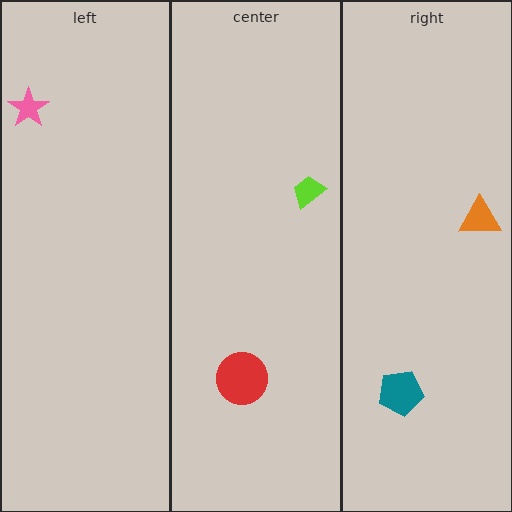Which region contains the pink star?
The left region.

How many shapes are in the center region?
2.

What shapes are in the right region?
The orange triangle, the teal pentagon.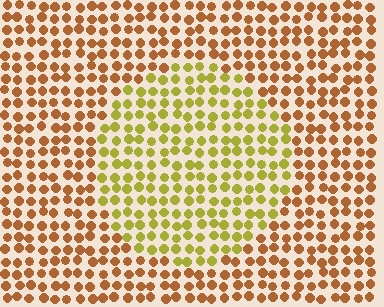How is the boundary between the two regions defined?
The boundary is defined purely by a slight shift in hue (about 40 degrees). Spacing, size, and orientation are identical on both sides.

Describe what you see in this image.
The image is filled with small brown elements in a uniform arrangement. A circle-shaped region is visible where the elements are tinted to a slightly different hue, forming a subtle color boundary.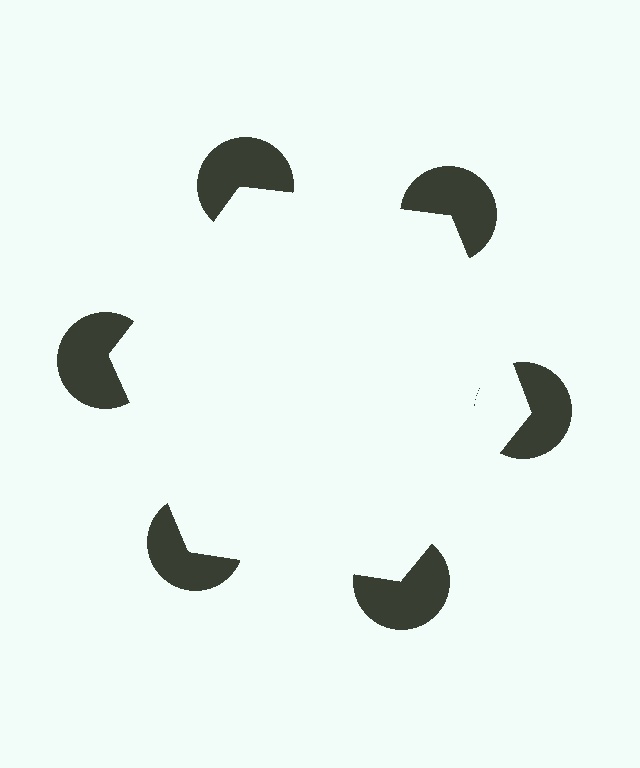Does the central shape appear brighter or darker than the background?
It typically appears slightly brighter than the background, even though no actual brightness change is drawn.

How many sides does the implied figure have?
6 sides.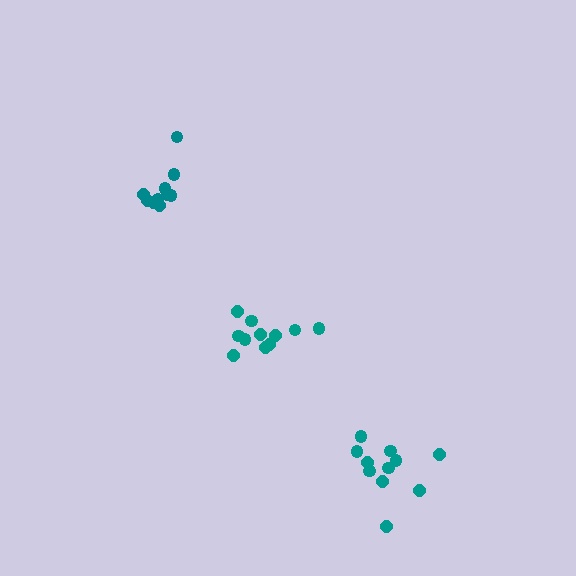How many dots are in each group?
Group 1: 11 dots, Group 2: 10 dots, Group 3: 11 dots (32 total).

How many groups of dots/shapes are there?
There are 3 groups.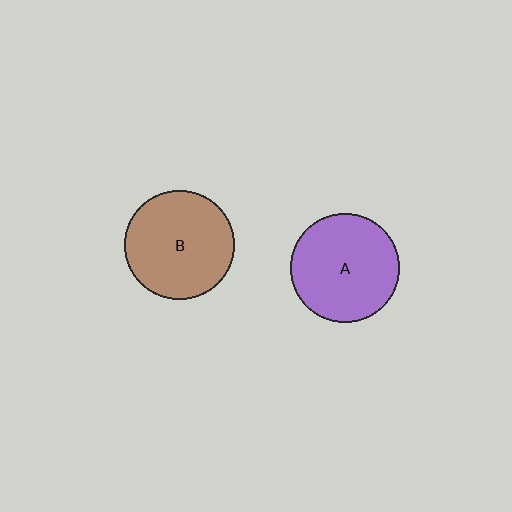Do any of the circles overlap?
No, none of the circles overlap.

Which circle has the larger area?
Circle B (brown).